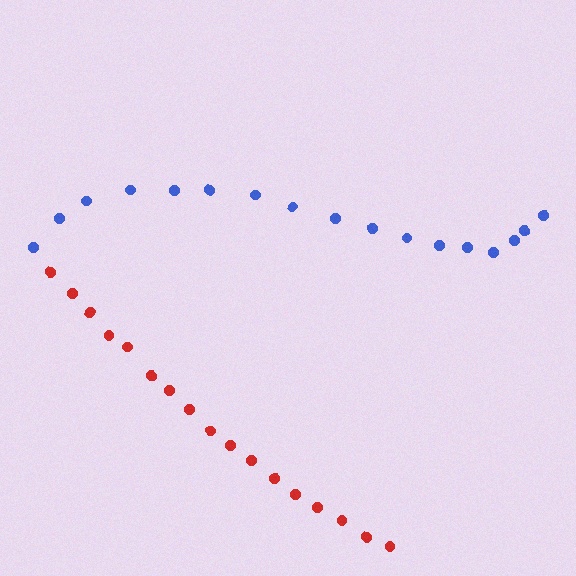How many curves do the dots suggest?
There are 2 distinct paths.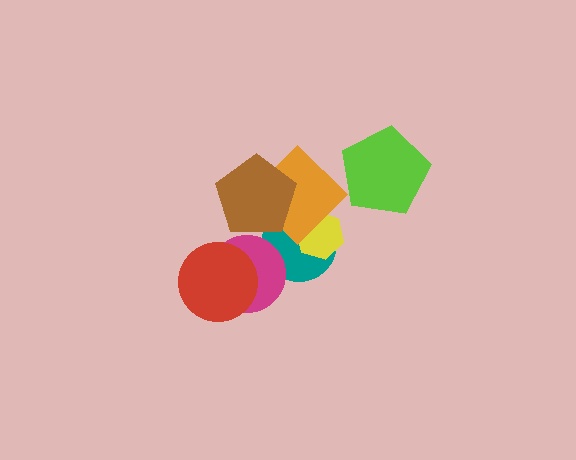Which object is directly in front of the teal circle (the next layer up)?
The yellow hexagon is directly in front of the teal circle.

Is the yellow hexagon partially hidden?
Yes, it is partially covered by another shape.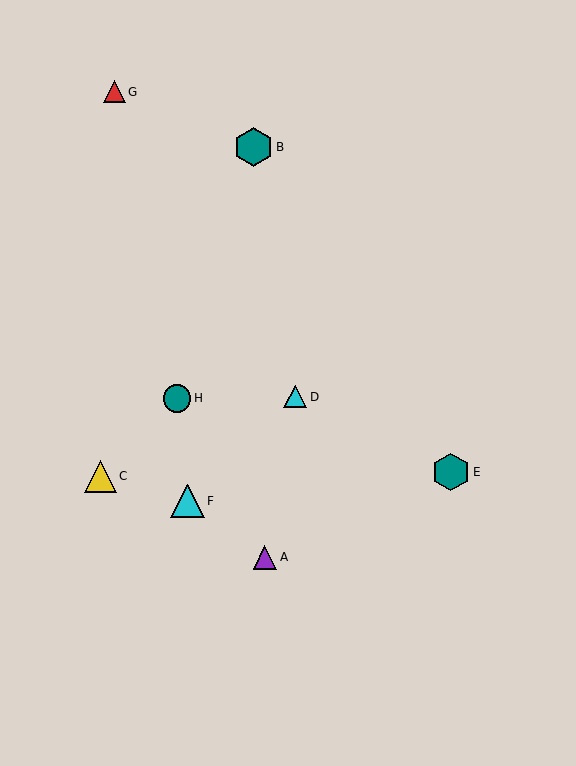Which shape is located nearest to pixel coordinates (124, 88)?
The red triangle (labeled G) at (114, 92) is nearest to that location.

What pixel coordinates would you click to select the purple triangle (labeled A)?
Click at (265, 557) to select the purple triangle A.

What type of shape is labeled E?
Shape E is a teal hexagon.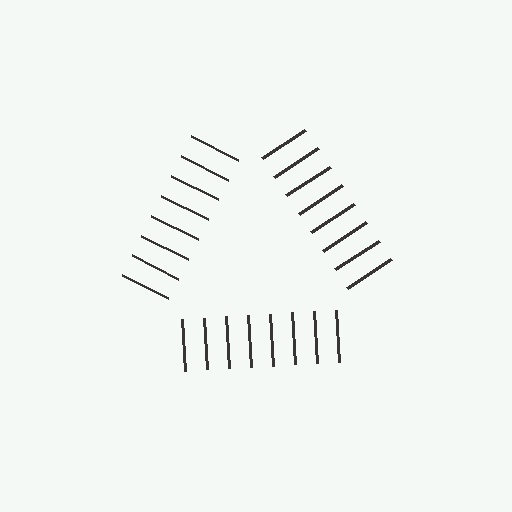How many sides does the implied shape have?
3 sides — the line-ends trace a triangle.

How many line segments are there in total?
24 — 8 along each of the 3 edges.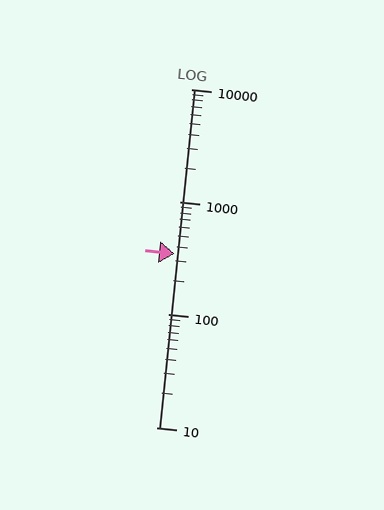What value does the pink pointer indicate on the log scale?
The pointer indicates approximately 350.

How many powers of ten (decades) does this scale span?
The scale spans 3 decades, from 10 to 10000.